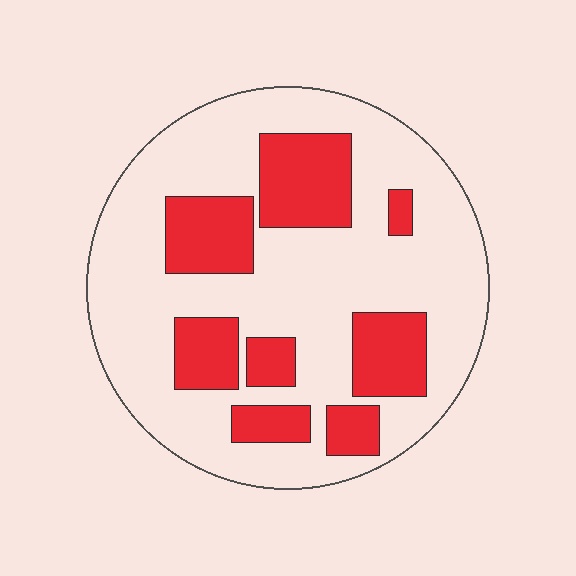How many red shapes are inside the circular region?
8.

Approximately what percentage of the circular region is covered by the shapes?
Approximately 30%.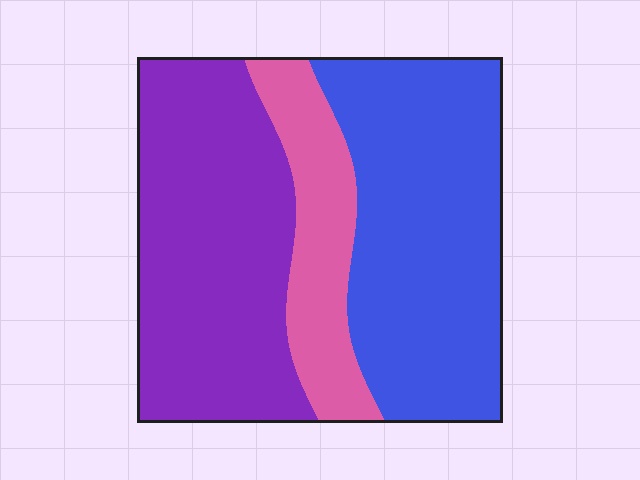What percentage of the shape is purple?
Purple takes up between a third and a half of the shape.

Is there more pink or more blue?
Blue.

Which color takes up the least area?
Pink, at roughly 15%.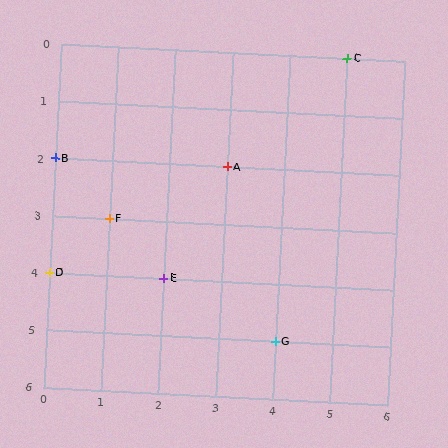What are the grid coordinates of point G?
Point G is at grid coordinates (4, 5).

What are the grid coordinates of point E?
Point E is at grid coordinates (2, 4).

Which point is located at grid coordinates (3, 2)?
Point A is at (3, 2).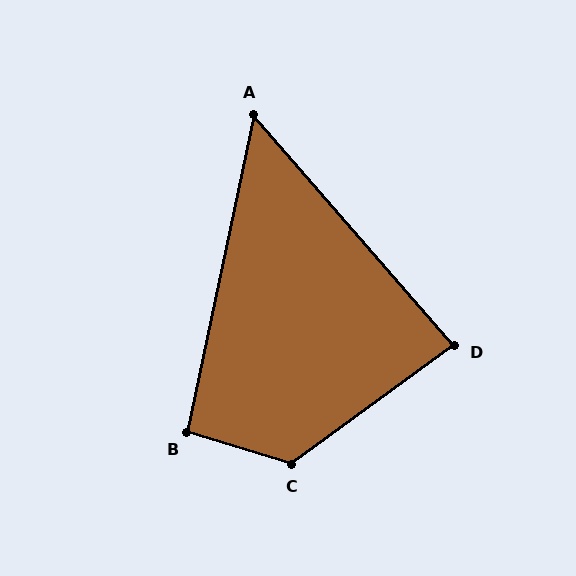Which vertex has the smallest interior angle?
A, at approximately 53 degrees.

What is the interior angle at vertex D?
Approximately 85 degrees (acute).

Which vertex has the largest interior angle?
C, at approximately 127 degrees.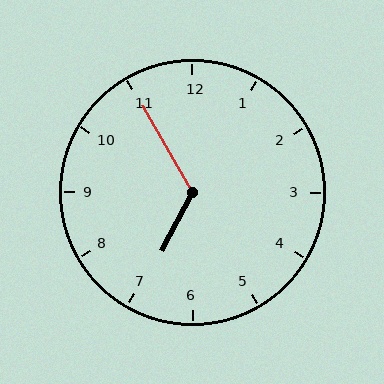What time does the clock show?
6:55.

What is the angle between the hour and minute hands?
Approximately 122 degrees.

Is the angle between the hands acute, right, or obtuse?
It is obtuse.